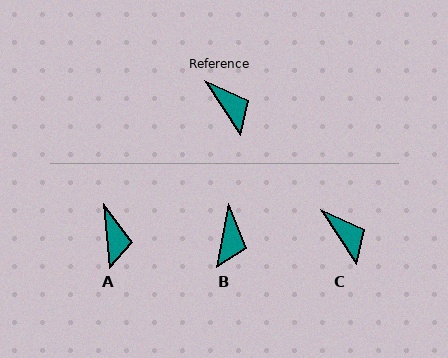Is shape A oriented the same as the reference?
No, it is off by about 29 degrees.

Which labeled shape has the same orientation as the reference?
C.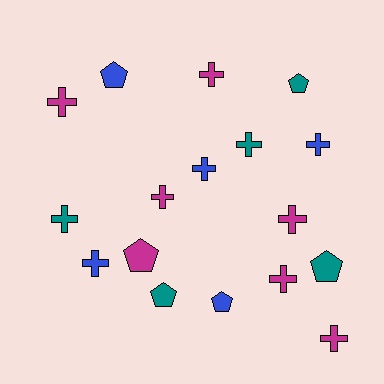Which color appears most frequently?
Magenta, with 7 objects.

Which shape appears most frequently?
Cross, with 11 objects.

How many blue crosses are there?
There are 3 blue crosses.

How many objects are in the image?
There are 17 objects.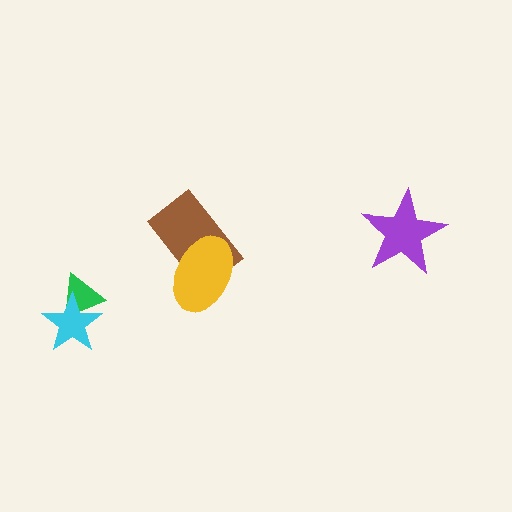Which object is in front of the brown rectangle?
The yellow ellipse is in front of the brown rectangle.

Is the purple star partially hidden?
No, no other shape covers it.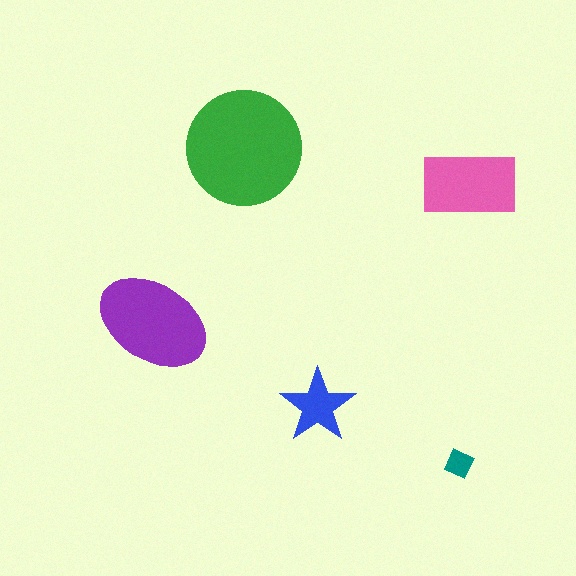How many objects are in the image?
There are 5 objects in the image.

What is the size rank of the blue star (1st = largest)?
4th.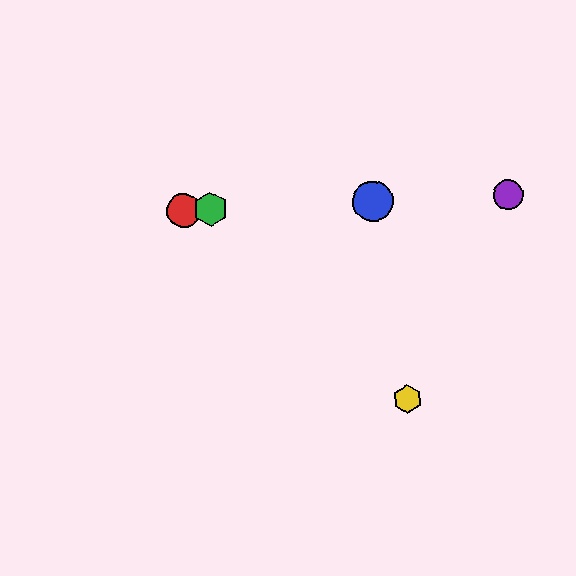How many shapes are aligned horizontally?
4 shapes (the red circle, the blue circle, the green hexagon, the purple circle) are aligned horizontally.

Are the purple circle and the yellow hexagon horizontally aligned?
No, the purple circle is at y≈195 and the yellow hexagon is at y≈399.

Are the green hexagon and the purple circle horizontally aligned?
Yes, both are at y≈209.